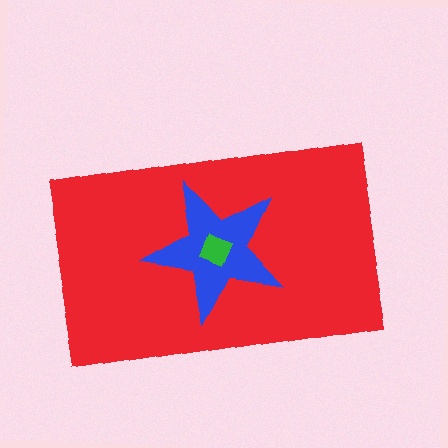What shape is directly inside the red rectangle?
The blue star.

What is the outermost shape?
The red rectangle.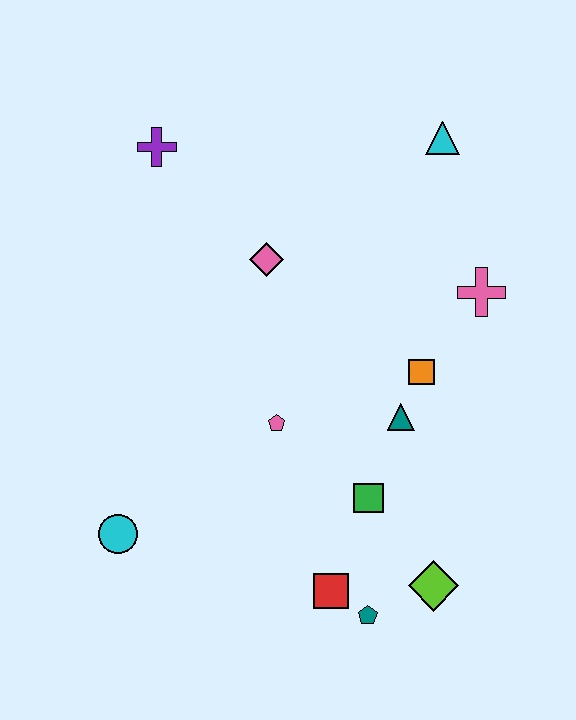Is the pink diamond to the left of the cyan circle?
No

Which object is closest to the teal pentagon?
The red square is closest to the teal pentagon.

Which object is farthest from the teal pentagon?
The purple cross is farthest from the teal pentagon.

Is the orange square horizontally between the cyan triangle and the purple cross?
Yes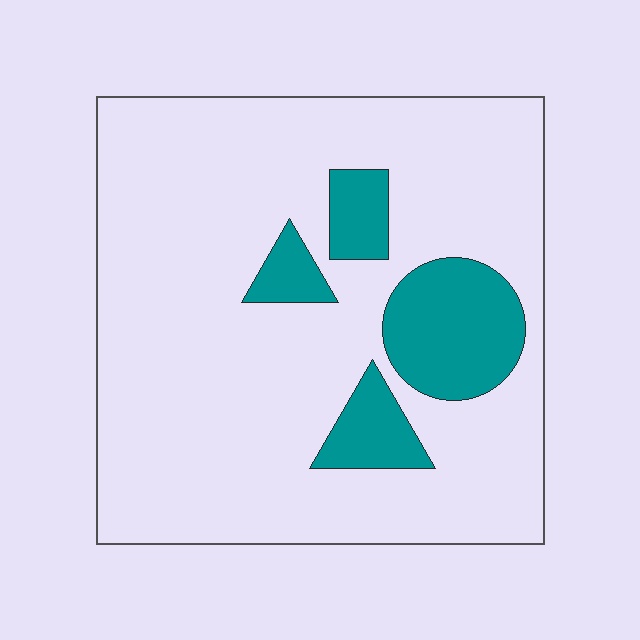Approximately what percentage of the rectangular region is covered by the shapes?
Approximately 15%.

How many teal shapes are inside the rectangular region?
4.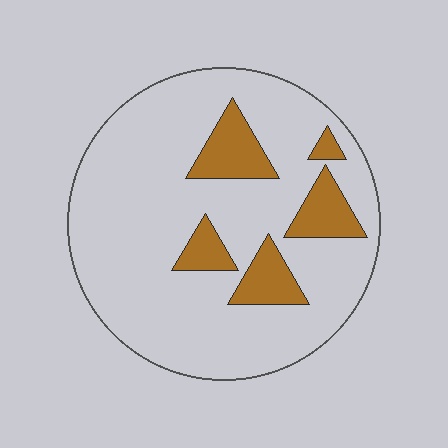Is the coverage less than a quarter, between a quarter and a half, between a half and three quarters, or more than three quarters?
Less than a quarter.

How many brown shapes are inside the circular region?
5.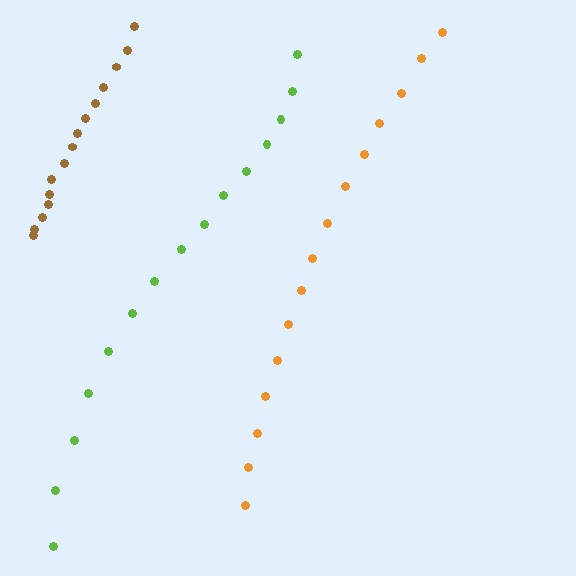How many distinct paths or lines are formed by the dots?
There are 3 distinct paths.